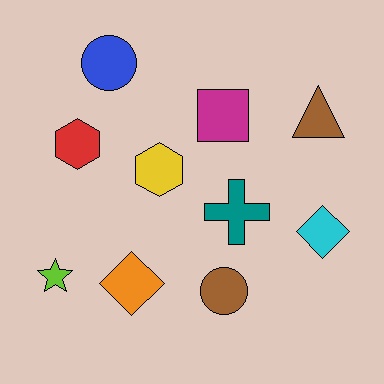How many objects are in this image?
There are 10 objects.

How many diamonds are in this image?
There are 2 diamonds.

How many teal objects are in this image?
There is 1 teal object.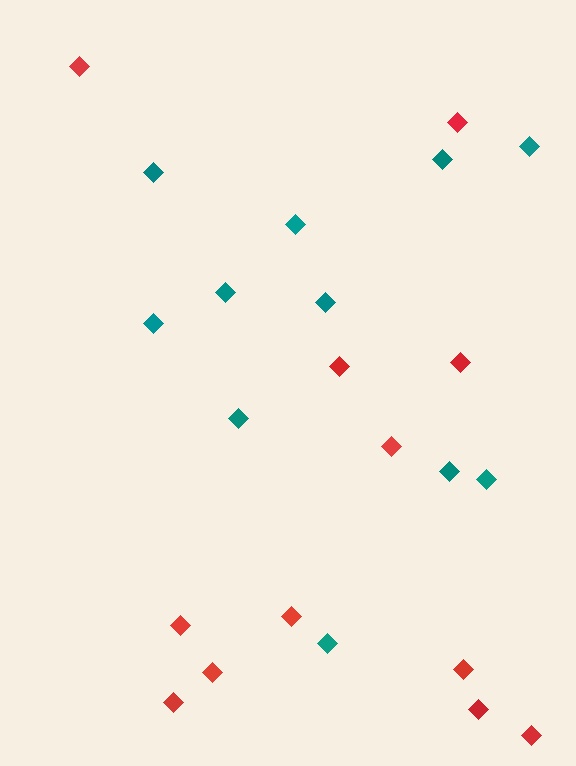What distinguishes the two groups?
There are 2 groups: one group of red diamonds (12) and one group of teal diamonds (11).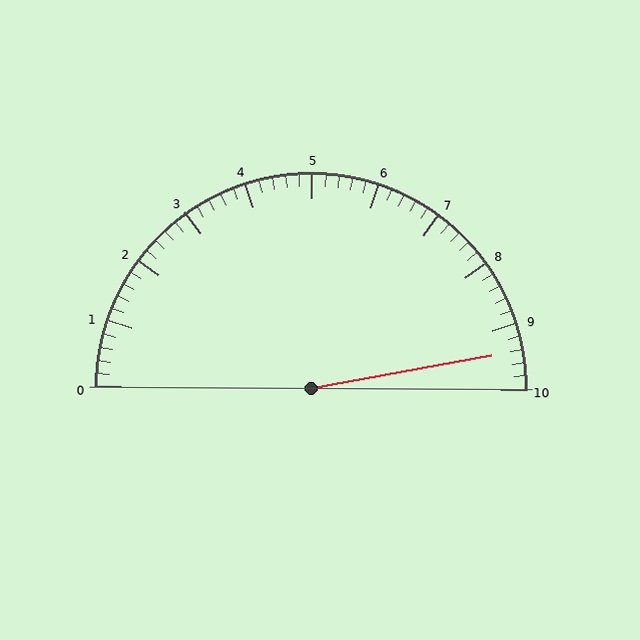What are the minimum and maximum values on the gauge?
The gauge ranges from 0 to 10.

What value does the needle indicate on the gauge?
The needle indicates approximately 9.4.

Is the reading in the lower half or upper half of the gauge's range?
The reading is in the upper half of the range (0 to 10).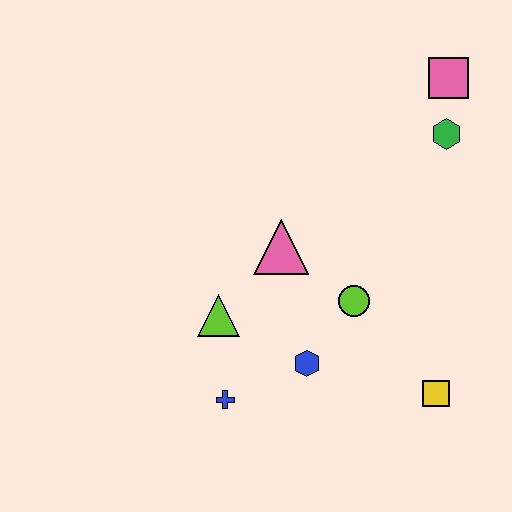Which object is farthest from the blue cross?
The pink square is farthest from the blue cross.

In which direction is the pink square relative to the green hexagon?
The pink square is above the green hexagon.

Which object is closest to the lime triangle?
The blue cross is closest to the lime triangle.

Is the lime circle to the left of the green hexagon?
Yes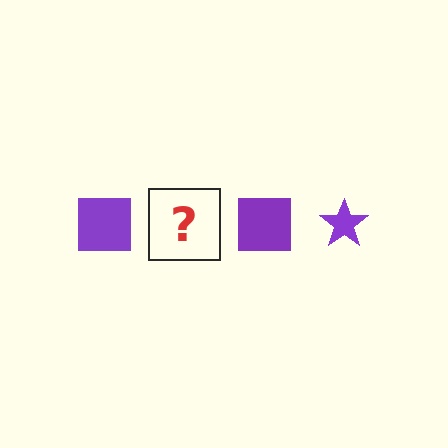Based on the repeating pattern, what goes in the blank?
The blank should be a purple star.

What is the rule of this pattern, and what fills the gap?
The rule is that the pattern cycles through square, star shapes in purple. The gap should be filled with a purple star.